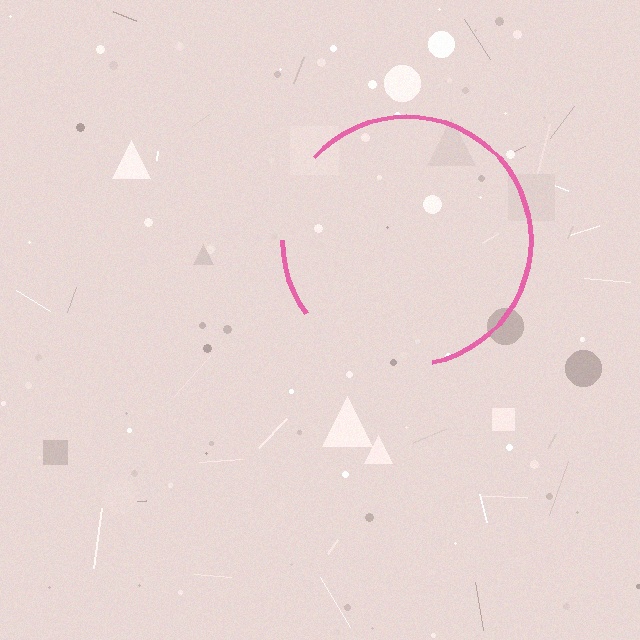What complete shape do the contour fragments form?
The contour fragments form a circle.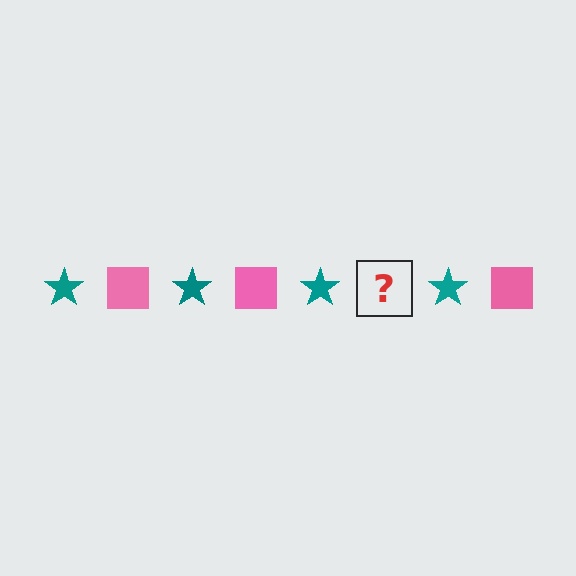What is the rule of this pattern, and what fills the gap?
The rule is that the pattern alternates between teal star and pink square. The gap should be filled with a pink square.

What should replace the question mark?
The question mark should be replaced with a pink square.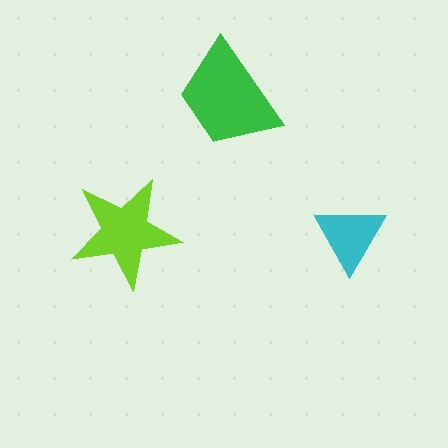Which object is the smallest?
The cyan triangle.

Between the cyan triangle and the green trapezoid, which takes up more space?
The green trapezoid.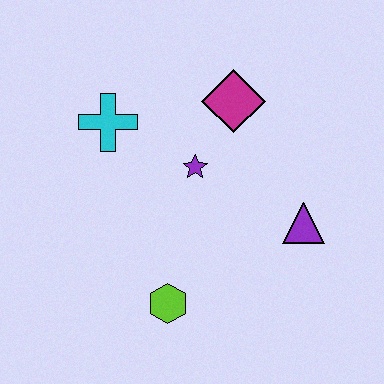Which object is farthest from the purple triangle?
The cyan cross is farthest from the purple triangle.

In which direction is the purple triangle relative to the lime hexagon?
The purple triangle is to the right of the lime hexagon.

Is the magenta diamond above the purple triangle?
Yes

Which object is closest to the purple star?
The magenta diamond is closest to the purple star.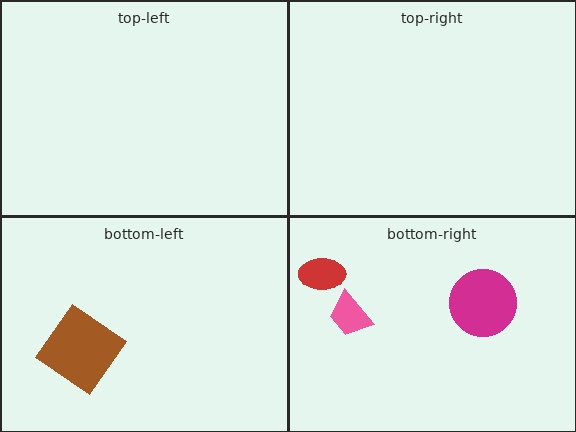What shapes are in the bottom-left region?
The brown diamond.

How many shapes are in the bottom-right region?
3.